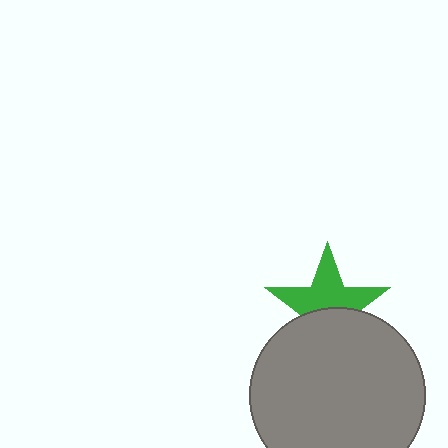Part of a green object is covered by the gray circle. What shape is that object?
It is a star.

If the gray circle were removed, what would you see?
You would see the complete green star.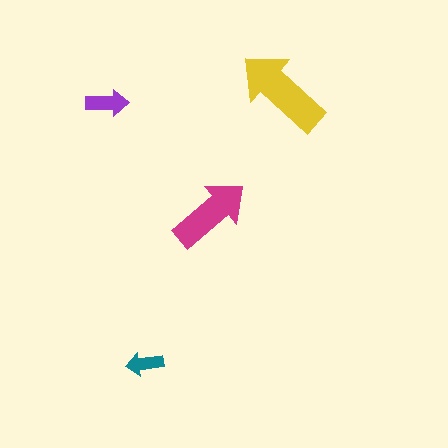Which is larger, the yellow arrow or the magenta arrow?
The yellow one.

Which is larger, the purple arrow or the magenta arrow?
The magenta one.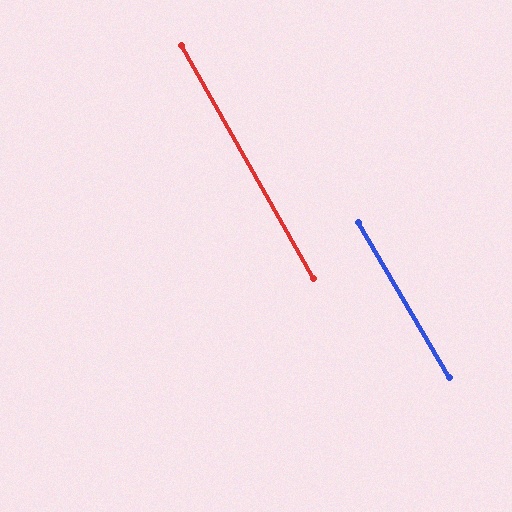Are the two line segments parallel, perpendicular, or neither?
Parallel — their directions differ by only 0.8°.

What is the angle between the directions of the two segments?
Approximately 1 degree.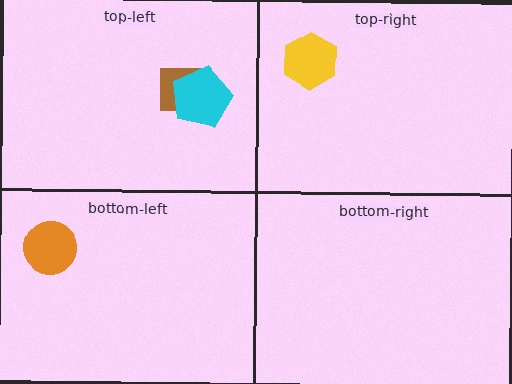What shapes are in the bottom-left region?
The orange circle.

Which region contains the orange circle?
The bottom-left region.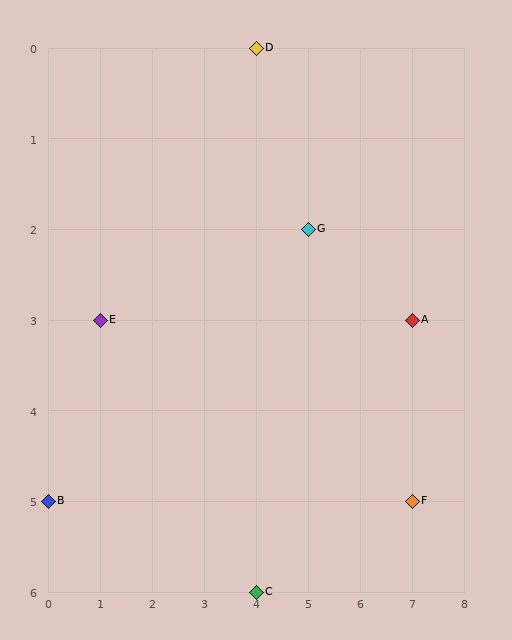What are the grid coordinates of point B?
Point B is at grid coordinates (0, 5).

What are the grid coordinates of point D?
Point D is at grid coordinates (4, 0).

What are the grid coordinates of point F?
Point F is at grid coordinates (7, 5).